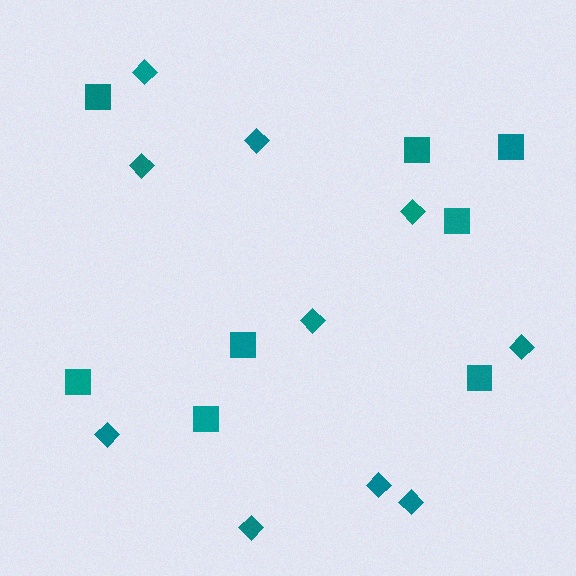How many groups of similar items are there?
There are 2 groups: one group of diamonds (10) and one group of squares (8).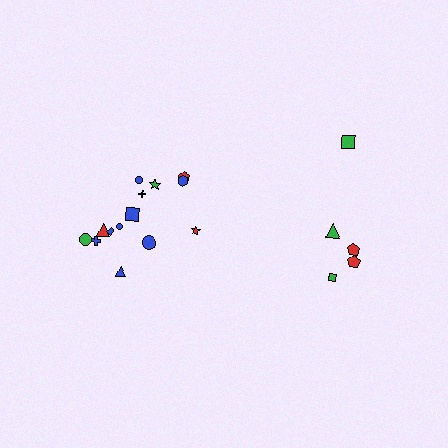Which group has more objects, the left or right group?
The left group.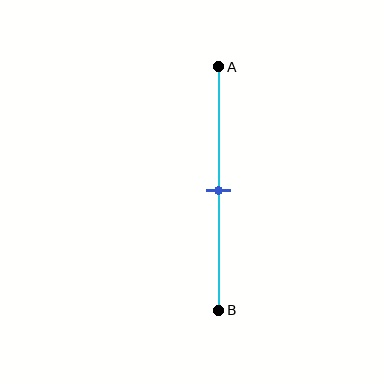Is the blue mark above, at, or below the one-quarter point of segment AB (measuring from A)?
The blue mark is below the one-quarter point of segment AB.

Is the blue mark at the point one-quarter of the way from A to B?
No, the mark is at about 50% from A, not at the 25% one-quarter point.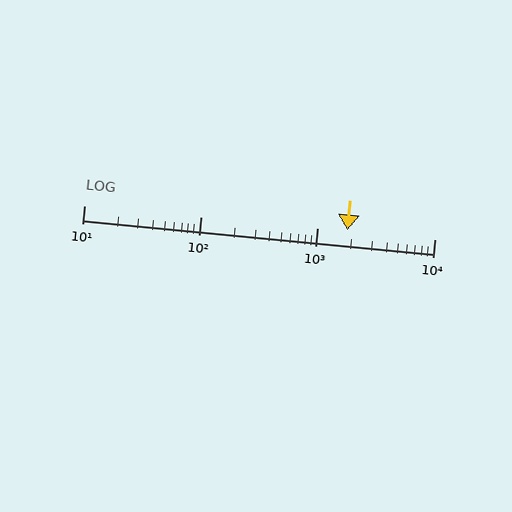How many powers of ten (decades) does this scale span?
The scale spans 3 decades, from 10 to 10000.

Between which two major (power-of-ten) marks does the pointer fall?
The pointer is between 1000 and 10000.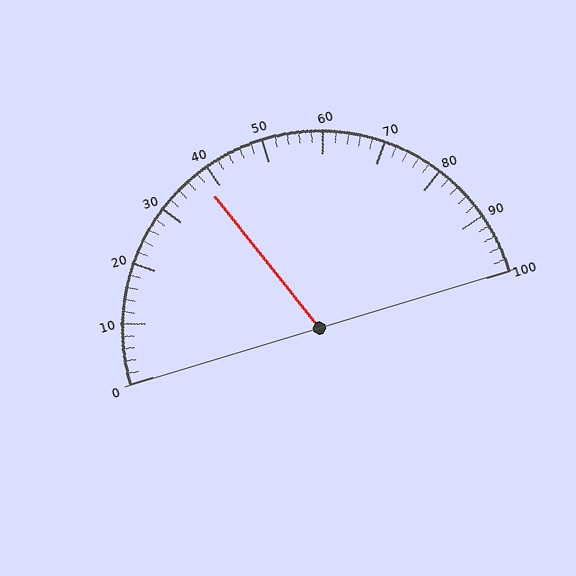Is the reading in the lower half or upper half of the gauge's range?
The reading is in the lower half of the range (0 to 100).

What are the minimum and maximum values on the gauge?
The gauge ranges from 0 to 100.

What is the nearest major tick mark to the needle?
The nearest major tick mark is 40.